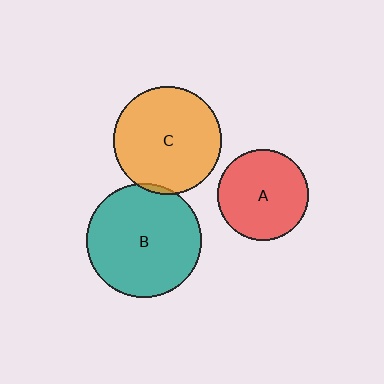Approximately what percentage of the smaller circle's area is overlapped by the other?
Approximately 5%.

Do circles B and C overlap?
Yes.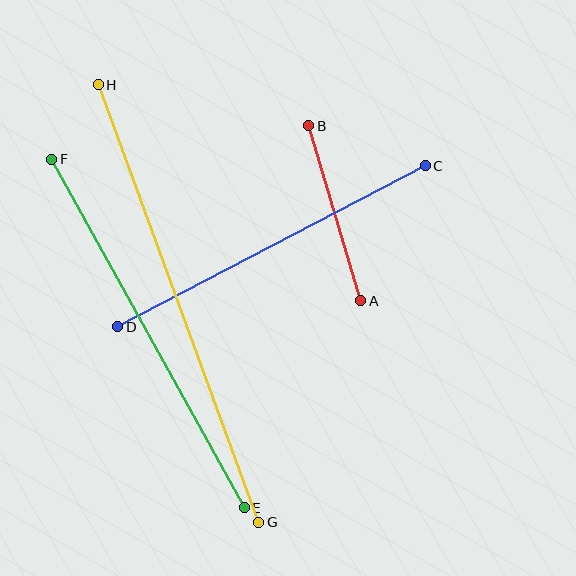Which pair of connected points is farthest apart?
Points G and H are farthest apart.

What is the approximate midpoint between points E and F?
The midpoint is at approximately (148, 333) pixels.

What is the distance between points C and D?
The distance is approximately 347 pixels.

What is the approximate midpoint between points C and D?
The midpoint is at approximately (272, 246) pixels.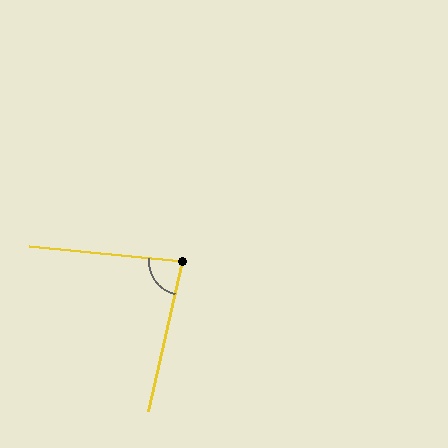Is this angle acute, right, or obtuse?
It is acute.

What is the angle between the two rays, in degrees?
Approximately 83 degrees.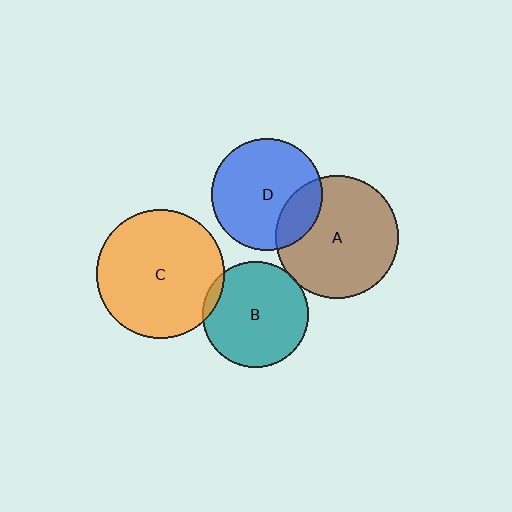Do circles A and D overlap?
Yes.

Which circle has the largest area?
Circle C (orange).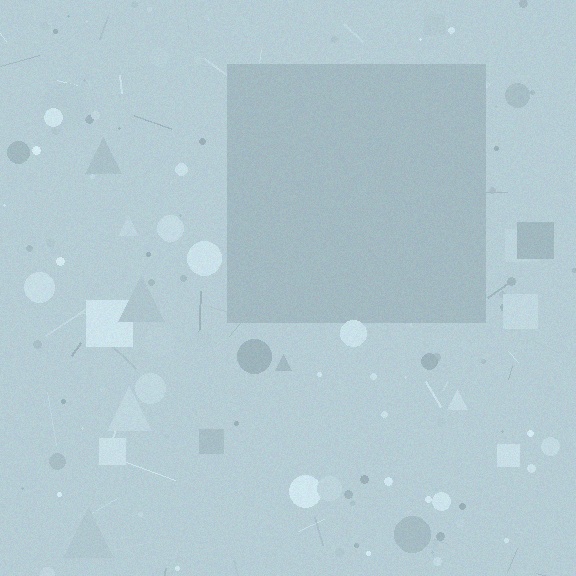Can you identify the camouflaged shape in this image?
The camouflaged shape is a square.